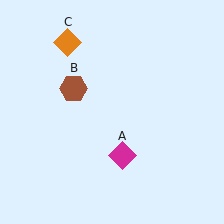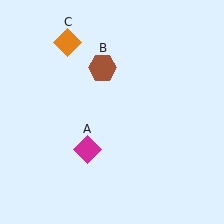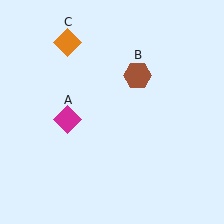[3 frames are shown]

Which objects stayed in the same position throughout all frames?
Orange diamond (object C) remained stationary.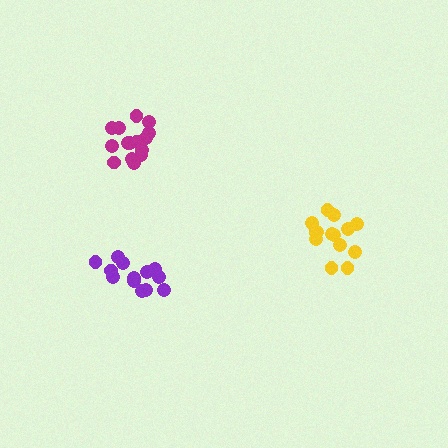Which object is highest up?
The magenta cluster is topmost.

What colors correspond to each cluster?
The clusters are colored: yellow, magenta, purple.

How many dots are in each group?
Group 1: 14 dots, Group 2: 15 dots, Group 3: 13 dots (42 total).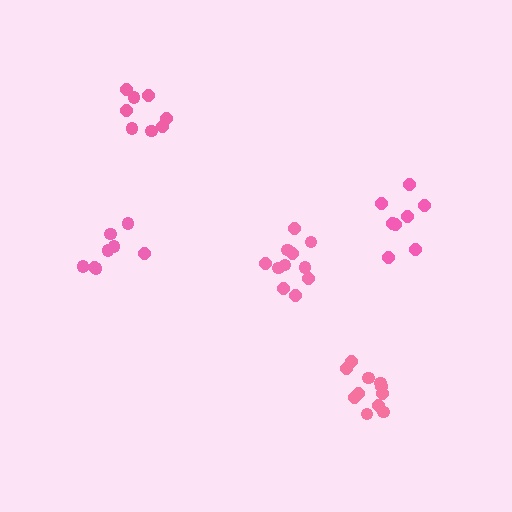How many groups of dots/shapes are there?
There are 5 groups.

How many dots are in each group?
Group 1: 8 dots, Group 2: 11 dots, Group 3: 11 dots, Group 4: 8 dots, Group 5: 8 dots (46 total).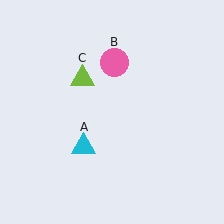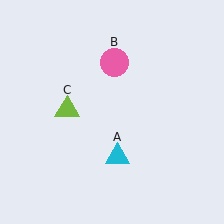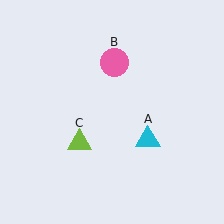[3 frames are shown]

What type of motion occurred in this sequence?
The cyan triangle (object A), lime triangle (object C) rotated counterclockwise around the center of the scene.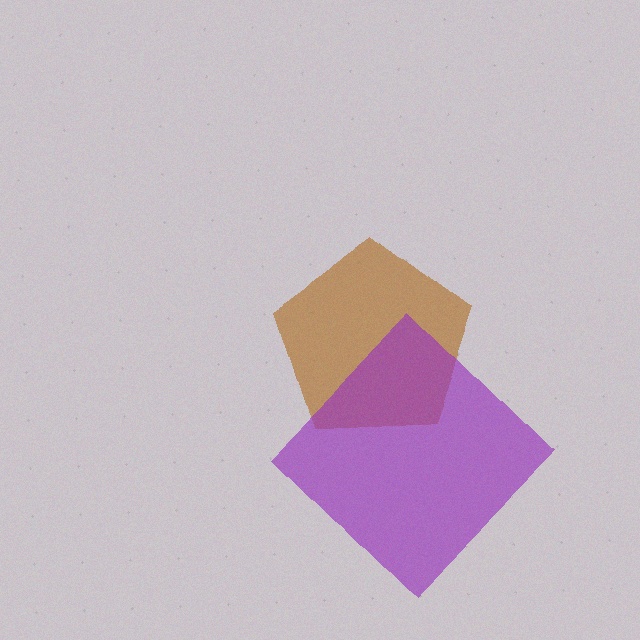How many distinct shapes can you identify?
There are 2 distinct shapes: a brown pentagon, a purple diamond.